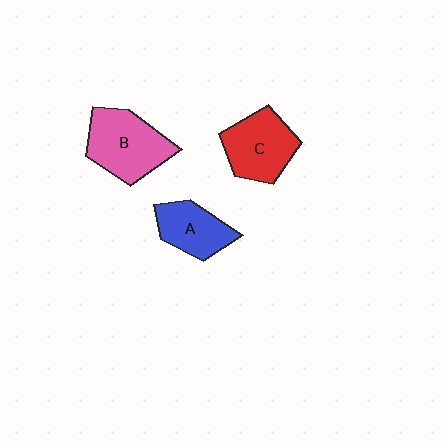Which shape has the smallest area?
Shape A (blue).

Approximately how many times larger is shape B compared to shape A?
Approximately 1.4 times.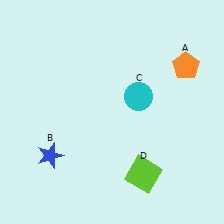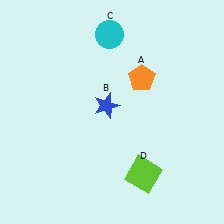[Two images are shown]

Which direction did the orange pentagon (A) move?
The orange pentagon (A) moved left.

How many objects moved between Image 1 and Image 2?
3 objects moved between the two images.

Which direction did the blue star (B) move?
The blue star (B) moved right.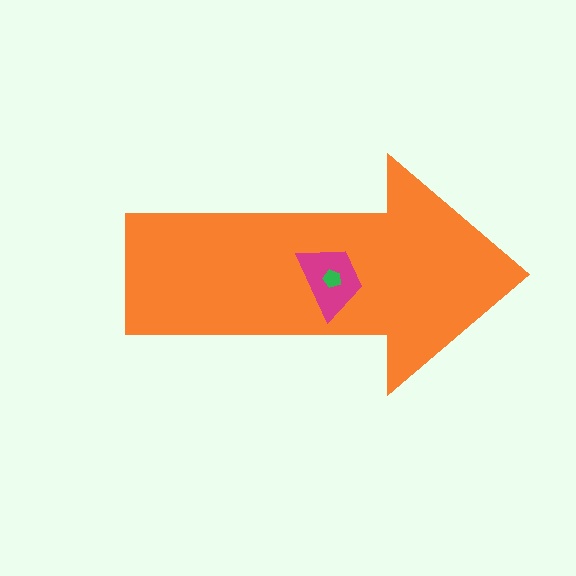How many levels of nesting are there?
3.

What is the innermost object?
The green pentagon.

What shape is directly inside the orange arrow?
The magenta trapezoid.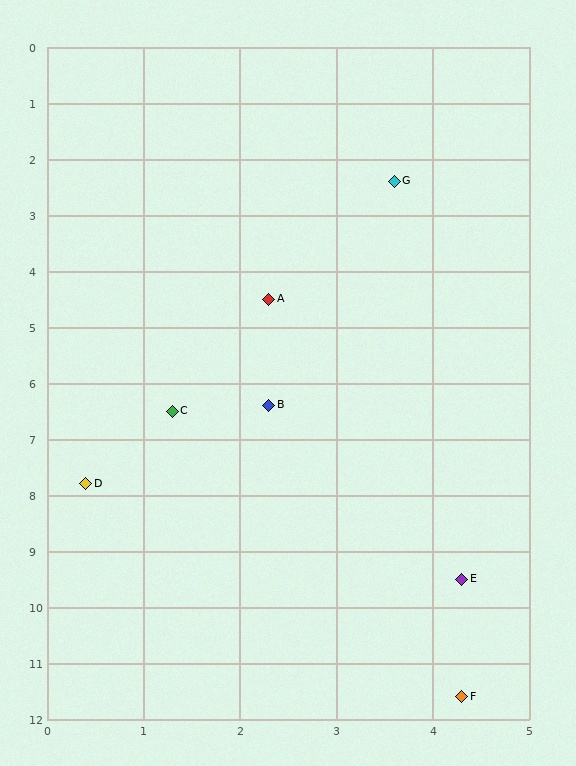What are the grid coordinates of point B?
Point B is at approximately (2.3, 6.4).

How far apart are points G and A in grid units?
Points G and A are about 2.5 grid units apart.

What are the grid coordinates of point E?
Point E is at approximately (4.3, 9.5).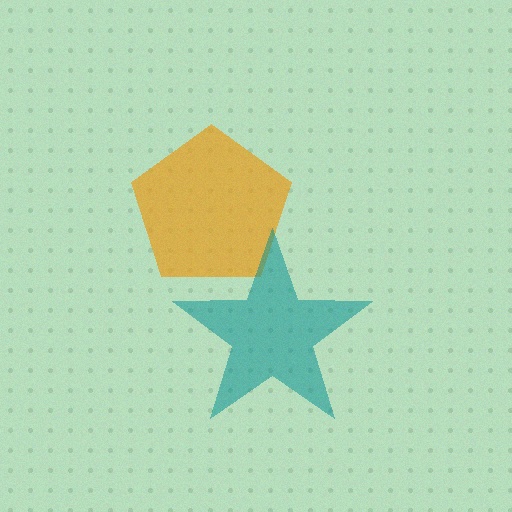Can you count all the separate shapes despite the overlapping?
Yes, there are 2 separate shapes.